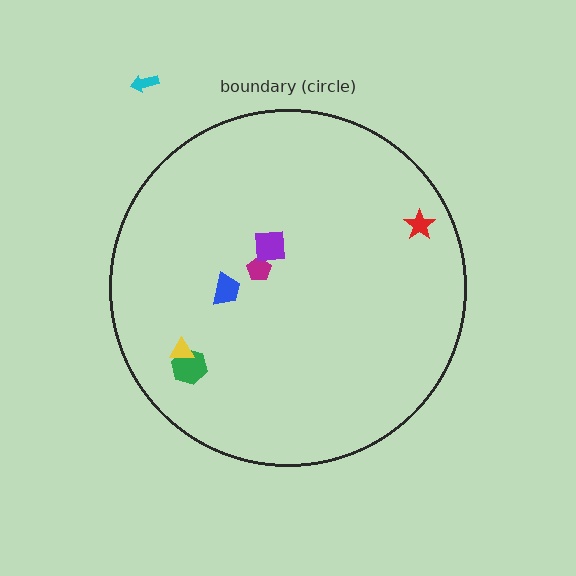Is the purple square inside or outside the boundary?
Inside.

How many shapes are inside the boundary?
6 inside, 1 outside.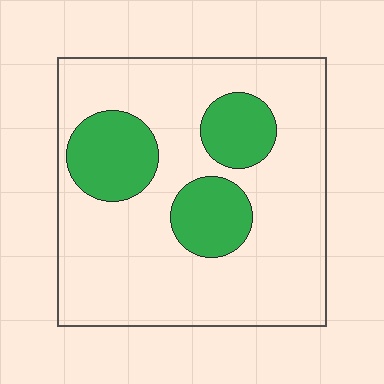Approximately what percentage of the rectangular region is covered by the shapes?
Approximately 25%.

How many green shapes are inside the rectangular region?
3.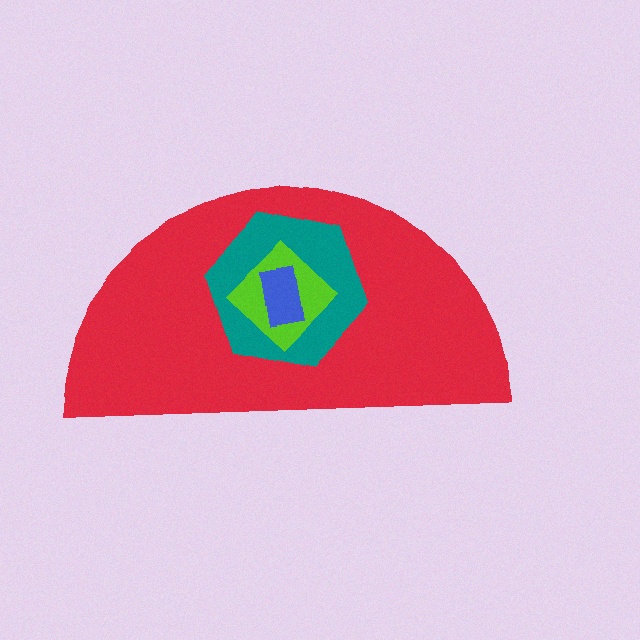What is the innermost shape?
The blue rectangle.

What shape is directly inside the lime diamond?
The blue rectangle.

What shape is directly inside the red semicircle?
The teal hexagon.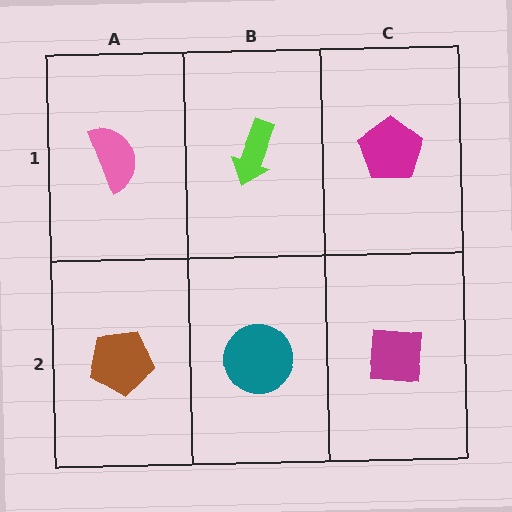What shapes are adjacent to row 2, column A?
A pink semicircle (row 1, column A), a teal circle (row 2, column B).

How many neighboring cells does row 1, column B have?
3.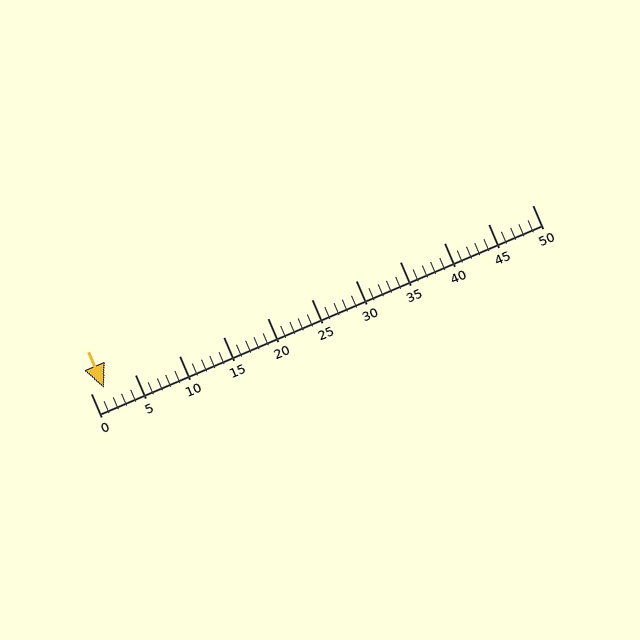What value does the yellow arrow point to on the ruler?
The yellow arrow points to approximately 2.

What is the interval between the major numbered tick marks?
The major tick marks are spaced 5 units apart.